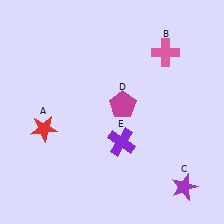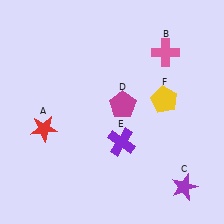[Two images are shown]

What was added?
A yellow pentagon (F) was added in Image 2.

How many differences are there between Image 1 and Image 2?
There is 1 difference between the two images.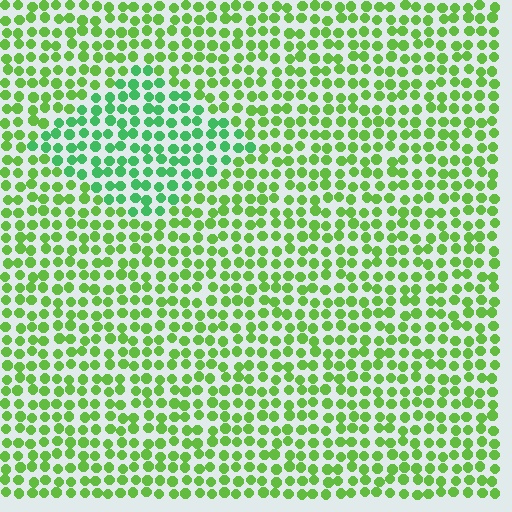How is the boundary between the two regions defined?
The boundary is defined purely by a slight shift in hue (about 33 degrees). Spacing, size, and orientation are identical on both sides.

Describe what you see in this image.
The image is filled with small lime elements in a uniform arrangement. A diamond-shaped region is visible where the elements are tinted to a slightly different hue, forming a subtle color boundary.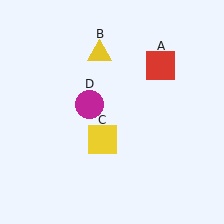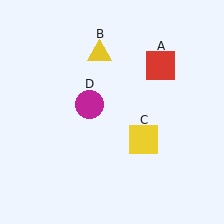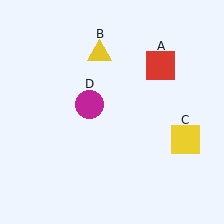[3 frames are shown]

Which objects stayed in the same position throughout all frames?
Red square (object A) and yellow triangle (object B) and magenta circle (object D) remained stationary.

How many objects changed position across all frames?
1 object changed position: yellow square (object C).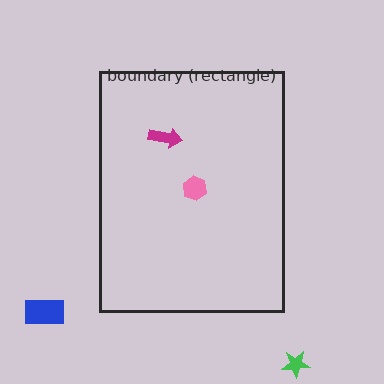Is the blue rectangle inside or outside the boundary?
Outside.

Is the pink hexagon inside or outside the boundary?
Inside.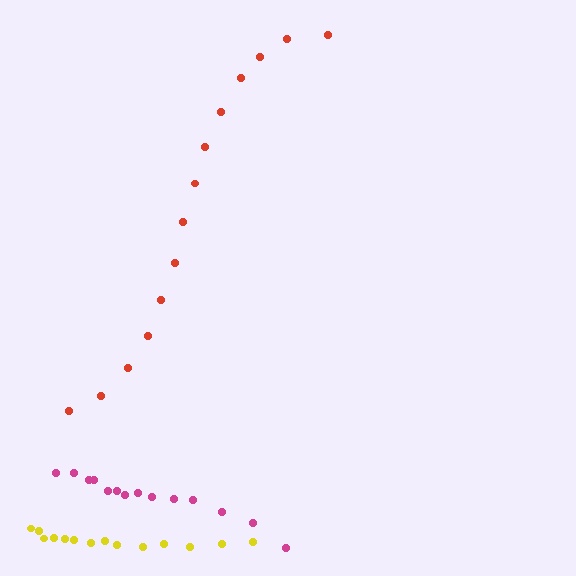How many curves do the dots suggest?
There are 3 distinct paths.